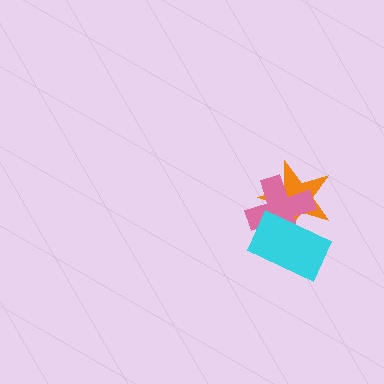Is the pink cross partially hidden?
Yes, it is partially covered by another shape.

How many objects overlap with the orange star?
2 objects overlap with the orange star.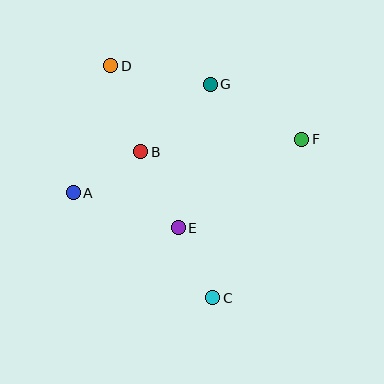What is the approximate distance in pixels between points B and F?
The distance between B and F is approximately 162 pixels.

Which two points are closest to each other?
Points C and E are closest to each other.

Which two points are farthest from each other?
Points C and D are farthest from each other.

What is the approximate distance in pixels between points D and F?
The distance between D and F is approximately 204 pixels.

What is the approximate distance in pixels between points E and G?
The distance between E and G is approximately 147 pixels.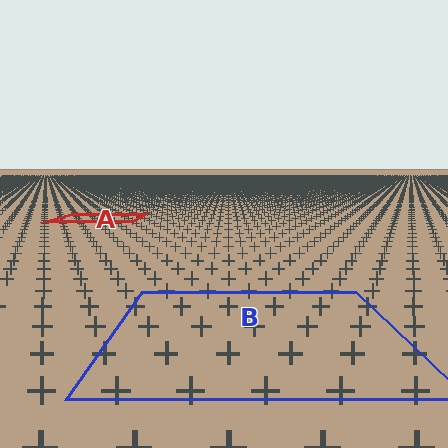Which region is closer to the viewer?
Region B is closer. The texture elements there are larger and more spread out.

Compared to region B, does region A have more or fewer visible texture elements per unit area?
Region A has more texture elements per unit area — they are packed more densely because it is farther away.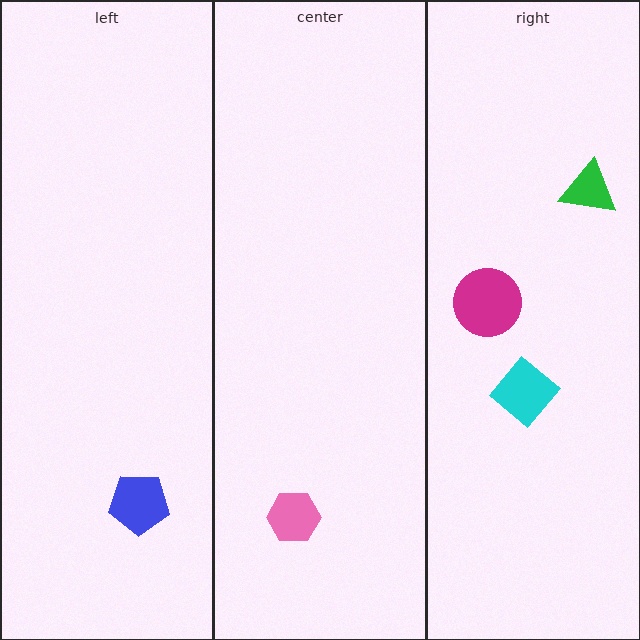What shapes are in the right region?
The green triangle, the cyan diamond, the magenta circle.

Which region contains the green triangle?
The right region.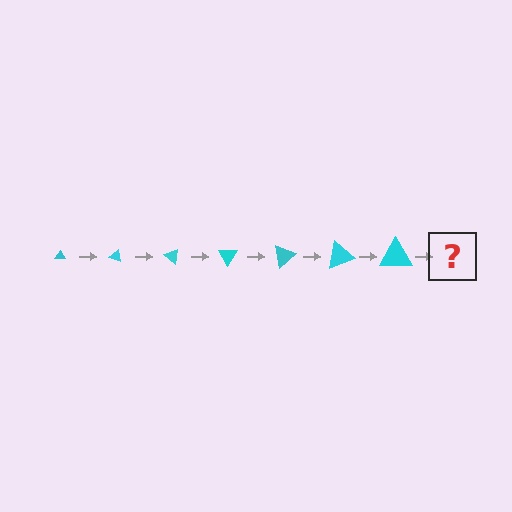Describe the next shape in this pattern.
It should be a triangle, larger than the previous one and rotated 140 degrees from the start.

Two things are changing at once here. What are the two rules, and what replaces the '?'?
The two rules are that the triangle grows larger each step and it rotates 20 degrees each step. The '?' should be a triangle, larger than the previous one and rotated 140 degrees from the start.